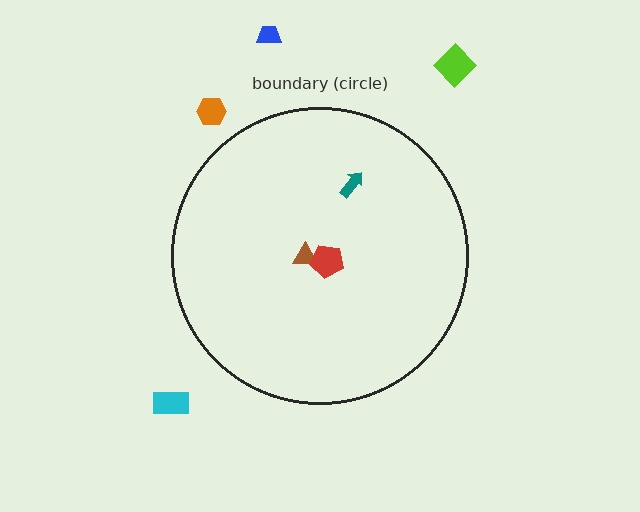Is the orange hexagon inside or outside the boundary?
Outside.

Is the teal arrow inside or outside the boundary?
Inside.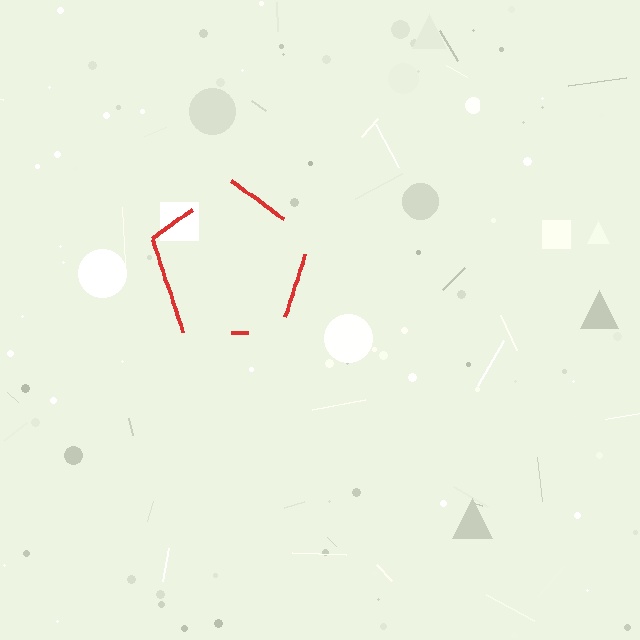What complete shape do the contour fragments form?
The contour fragments form a pentagon.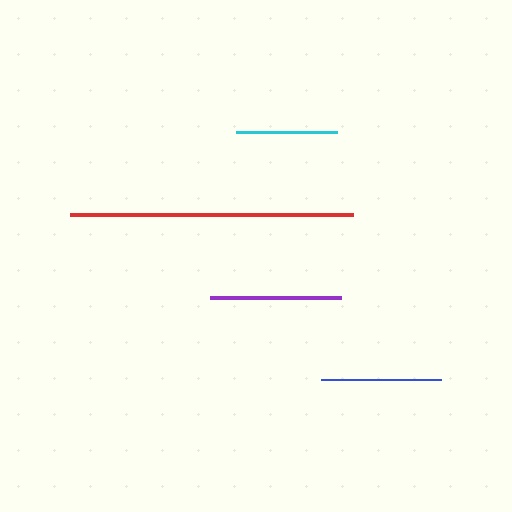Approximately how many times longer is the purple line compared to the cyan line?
The purple line is approximately 1.3 times the length of the cyan line.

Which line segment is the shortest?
The cyan line is the shortest at approximately 101 pixels.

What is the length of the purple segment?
The purple segment is approximately 131 pixels long.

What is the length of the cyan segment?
The cyan segment is approximately 101 pixels long.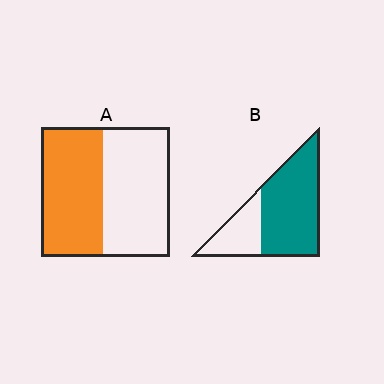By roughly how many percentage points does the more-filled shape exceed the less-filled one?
By roughly 20 percentage points (B over A).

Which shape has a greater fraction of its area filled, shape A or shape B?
Shape B.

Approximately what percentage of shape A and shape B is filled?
A is approximately 50% and B is approximately 70%.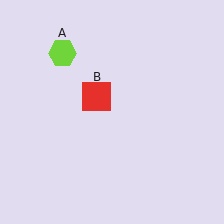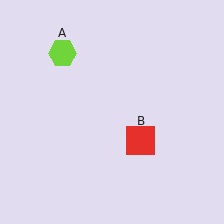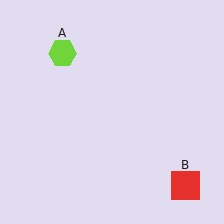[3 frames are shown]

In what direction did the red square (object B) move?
The red square (object B) moved down and to the right.